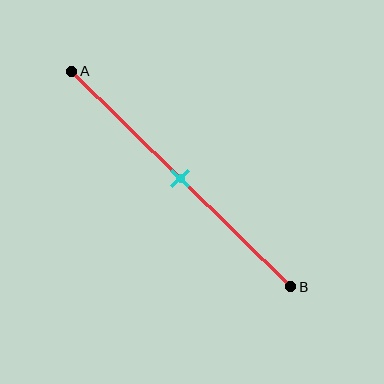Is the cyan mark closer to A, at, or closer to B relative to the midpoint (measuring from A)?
The cyan mark is approximately at the midpoint of segment AB.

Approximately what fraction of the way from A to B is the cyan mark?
The cyan mark is approximately 50% of the way from A to B.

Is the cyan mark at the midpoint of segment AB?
Yes, the mark is approximately at the midpoint.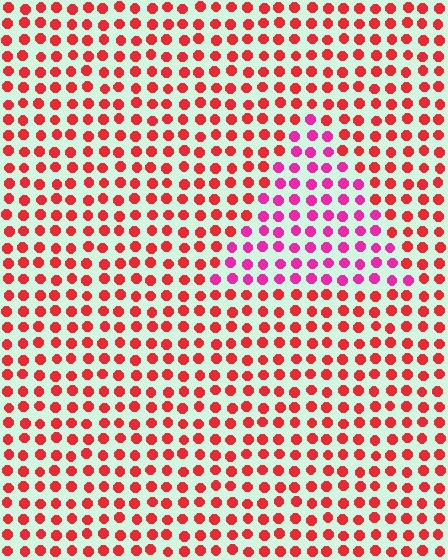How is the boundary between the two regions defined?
The boundary is defined purely by a slight shift in hue (about 37 degrees). Spacing, size, and orientation are identical on both sides.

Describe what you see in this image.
The image is filled with small red elements in a uniform arrangement. A triangle-shaped region is visible where the elements are tinted to a slightly different hue, forming a subtle color boundary.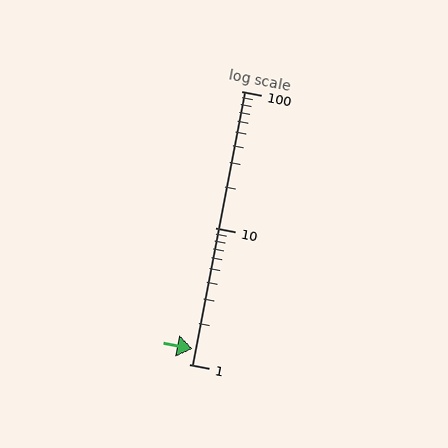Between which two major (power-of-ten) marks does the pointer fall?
The pointer is between 1 and 10.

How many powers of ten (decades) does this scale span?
The scale spans 2 decades, from 1 to 100.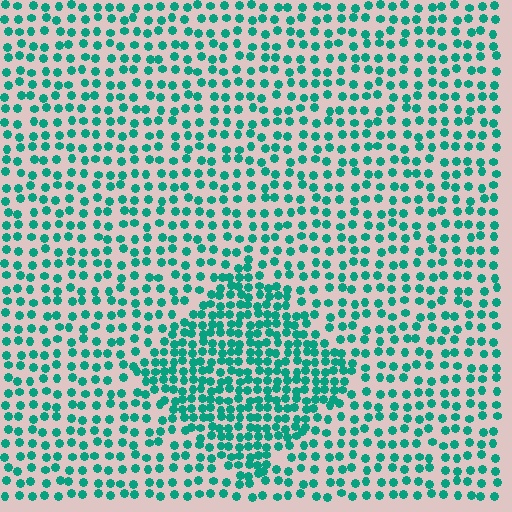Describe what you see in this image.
The image contains small teal elements arranged at two different densities. A diamond-shaped region is visible where the elements are more densely packed than the surrounding area.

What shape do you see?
I see a diamond.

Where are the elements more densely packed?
The elements are more densely packed inside the diamond boundary.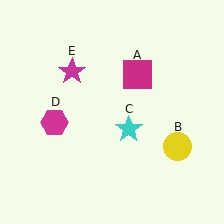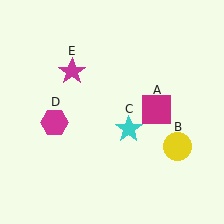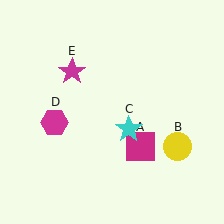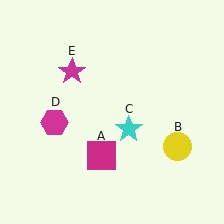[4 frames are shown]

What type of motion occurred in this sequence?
The magenta square (object A) rotated clockwise around the center of the scene.